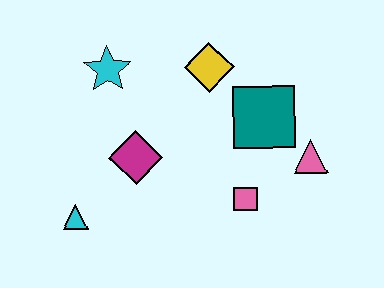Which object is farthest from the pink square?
The cyan star is farthest from the pink square.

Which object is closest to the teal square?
The pink triangle is closest to the teal square.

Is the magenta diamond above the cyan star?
No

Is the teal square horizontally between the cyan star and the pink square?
No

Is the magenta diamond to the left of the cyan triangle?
No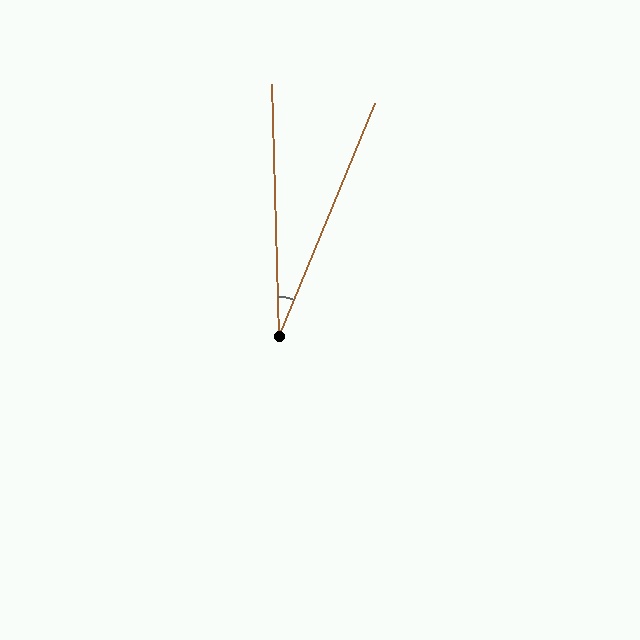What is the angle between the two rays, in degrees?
Approximately 24 degrees.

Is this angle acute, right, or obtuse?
It is acute.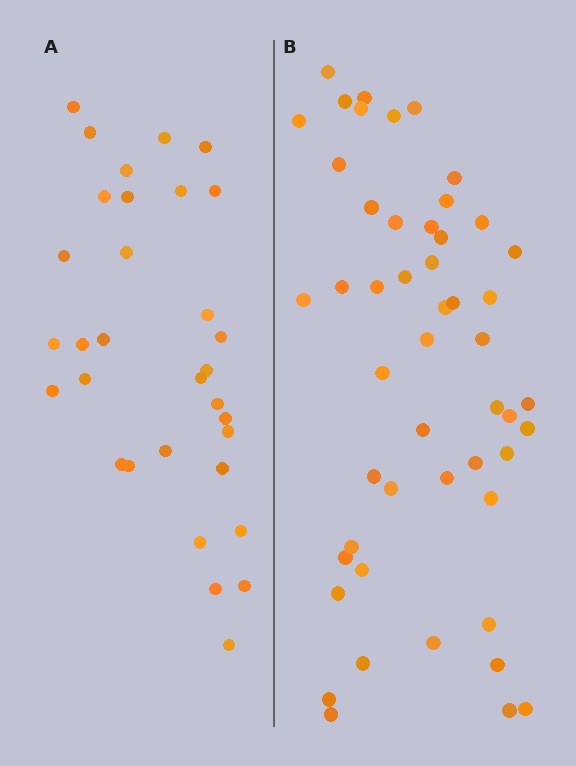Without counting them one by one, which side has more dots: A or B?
Region B (the right region) has more dots.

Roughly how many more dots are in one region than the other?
Region B has approximately 20 more dots than region A.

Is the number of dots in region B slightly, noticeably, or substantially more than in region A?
Region B has substantially more. The ratio is roughly 1.6 to 1.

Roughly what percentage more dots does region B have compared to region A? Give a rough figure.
About 55% more.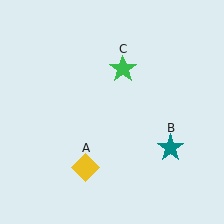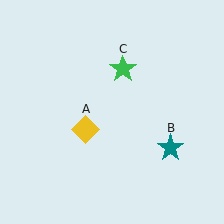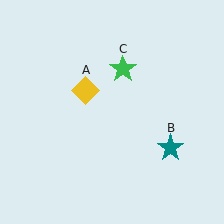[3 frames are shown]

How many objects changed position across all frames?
1 object changed position: yellow diamond (object A).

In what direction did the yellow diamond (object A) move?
The yellow diamond (object A) moved up.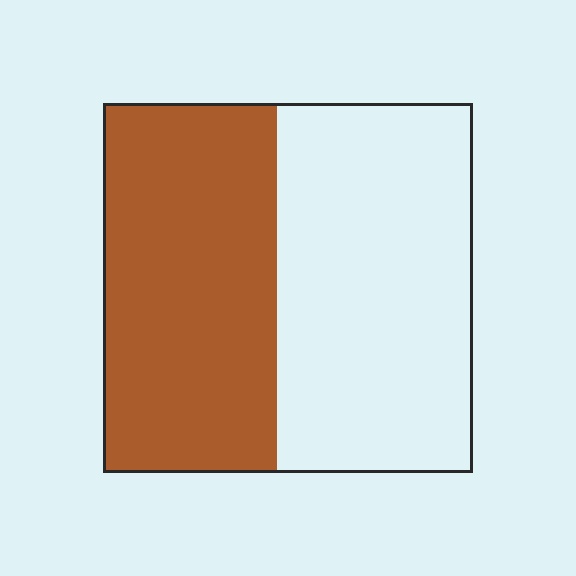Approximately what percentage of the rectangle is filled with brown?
Approximately 45%.